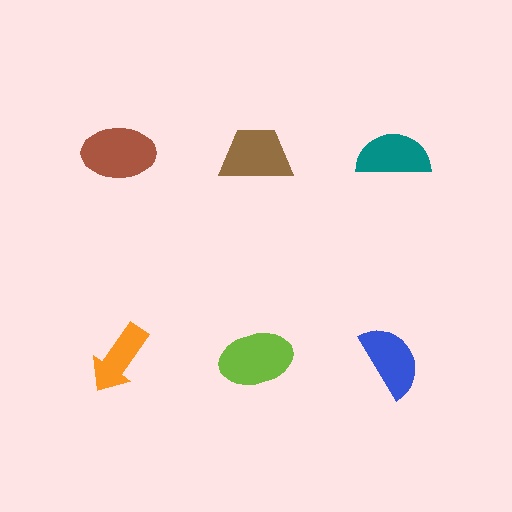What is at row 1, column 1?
A brown ellipse.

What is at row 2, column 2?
A lime ellipse.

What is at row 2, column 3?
A blue semicircle.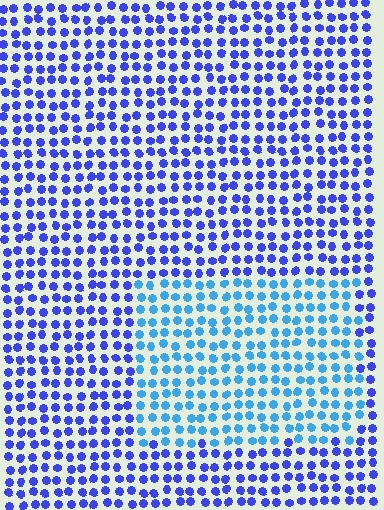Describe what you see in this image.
The image is filled with small blue elements in a uniform arrangement. A rectangle-shaped region is visible where the elements are tinted to a slightly different hue, forming a subtle color boundary.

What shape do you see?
I see a rectangle.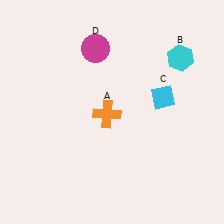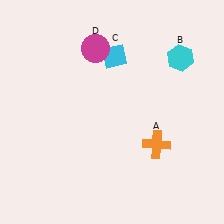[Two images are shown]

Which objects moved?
The objects that moved are: the orange cross (A), the cyan diamond (C).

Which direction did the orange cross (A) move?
The orange cross (A) moved right.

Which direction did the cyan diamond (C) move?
The cyan diamond (C) moved left.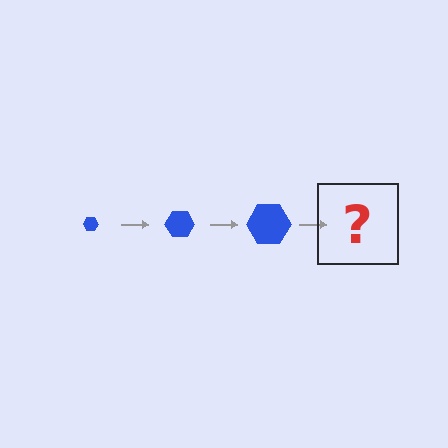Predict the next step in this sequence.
The next step is a blue hexagon, larger than the previous one.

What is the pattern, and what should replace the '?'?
The pattern is that the hexagon gets progressively larger each step. The '?' should be a blue hexagon, larger than the previous one.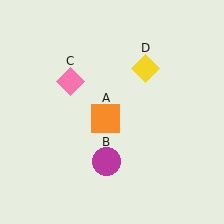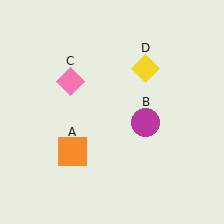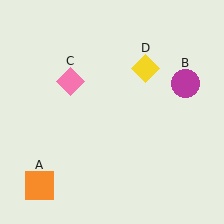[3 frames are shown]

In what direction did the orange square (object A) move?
The orange square (object A) moved down and to the left.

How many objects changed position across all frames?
2 objects changed position: orange square (object A), magenta circle (object B).